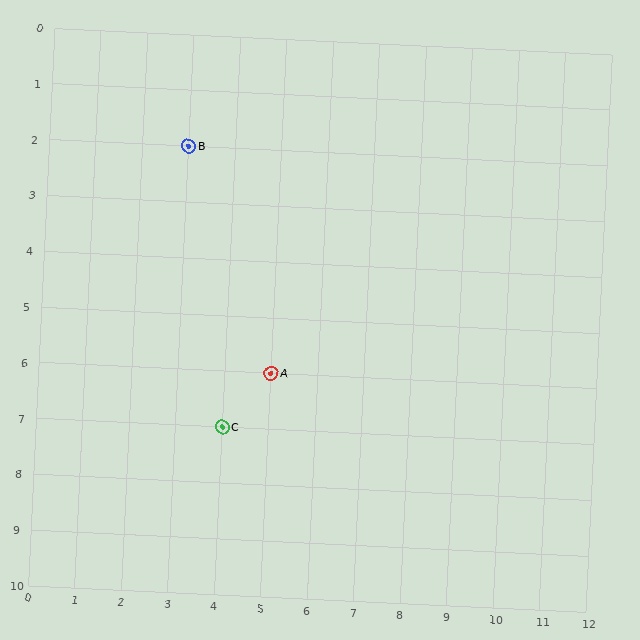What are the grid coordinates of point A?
Point A is at grid coordinates (5, 6).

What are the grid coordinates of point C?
Point C is at grid coordinates (4, 7).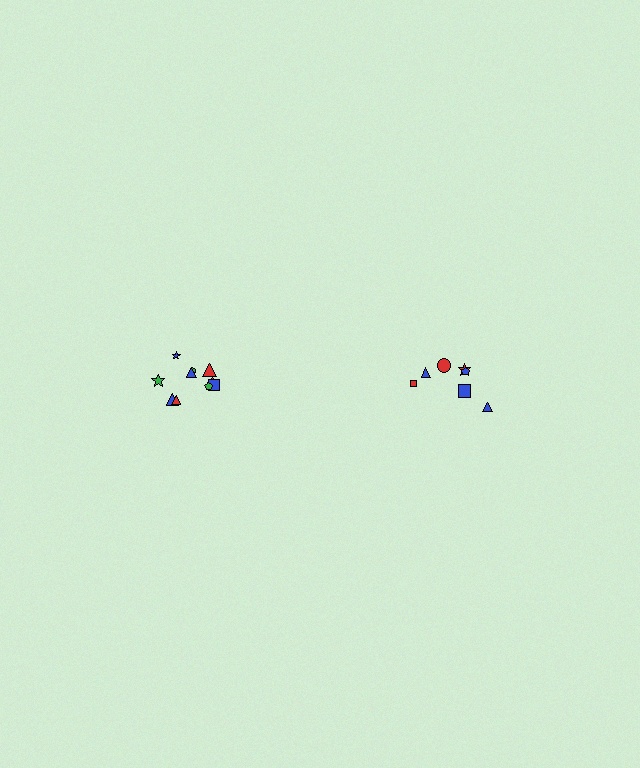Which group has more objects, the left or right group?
The left group.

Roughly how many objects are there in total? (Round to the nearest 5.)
Roughly 15 objects in total.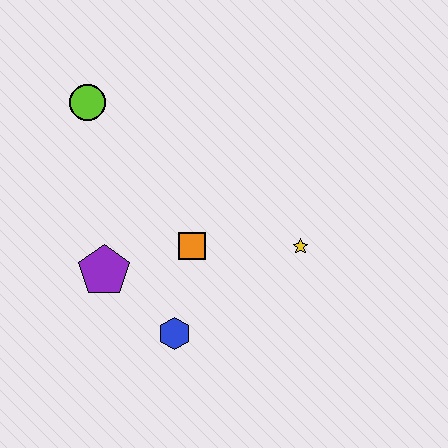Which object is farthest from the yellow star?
The lime circle is farthest from the yellow star.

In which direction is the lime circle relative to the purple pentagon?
The lime circle is above the purple pentagon.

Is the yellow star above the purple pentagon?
Yes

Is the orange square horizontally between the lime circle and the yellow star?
Yes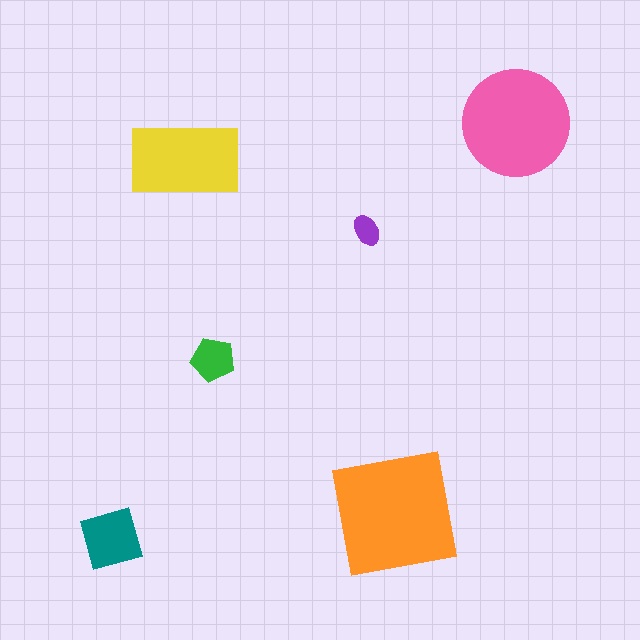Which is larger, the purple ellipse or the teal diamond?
The teal diamond.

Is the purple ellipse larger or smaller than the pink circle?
Smaller.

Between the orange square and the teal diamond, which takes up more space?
The orange square.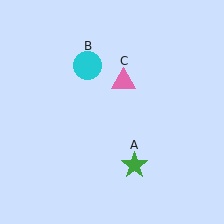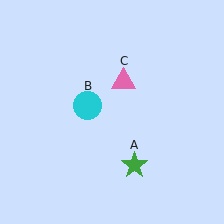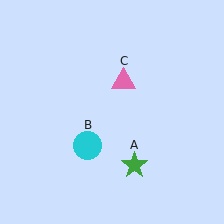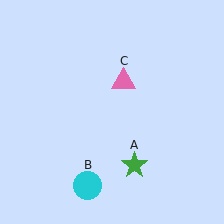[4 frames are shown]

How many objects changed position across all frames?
1 object changed position: cyan circle (object B).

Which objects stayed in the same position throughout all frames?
Green star (object A) and pink triangle (object C) remained stationary.